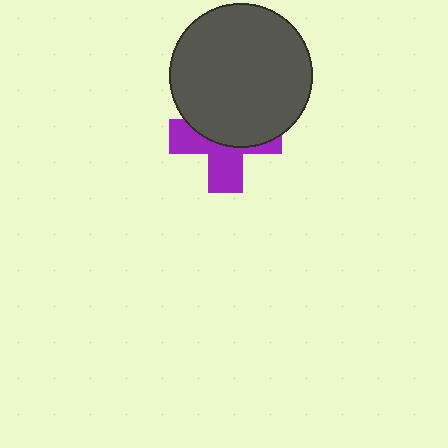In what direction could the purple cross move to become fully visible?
The purple cross could move down. That would shift it out from behind the dark gray circle entirely.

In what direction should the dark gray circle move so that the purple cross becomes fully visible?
The dark gray circle should move up. That is the shortest direction to clear the overlap and leave the purple cross fully visible.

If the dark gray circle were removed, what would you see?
You would see the complete purple cross.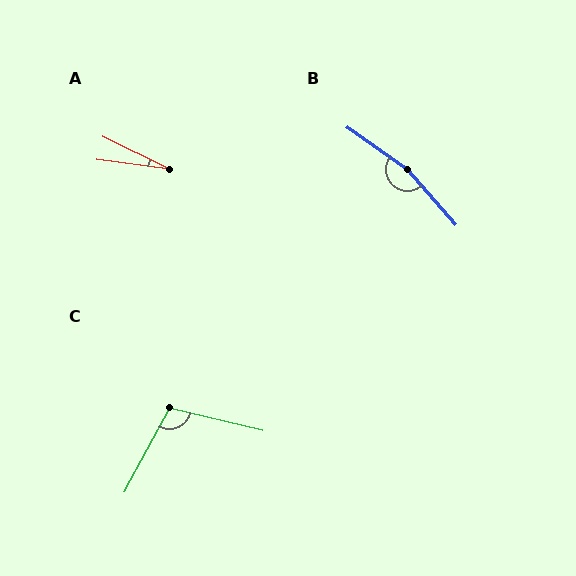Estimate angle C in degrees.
Approximately 105 degrees.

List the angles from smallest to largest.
A (19°), C (105°), B (166°).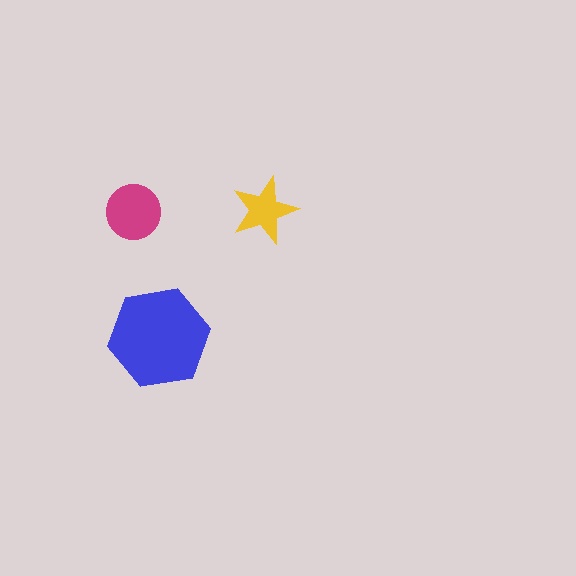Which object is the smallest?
The yellow star.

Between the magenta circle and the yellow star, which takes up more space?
The magenta circle.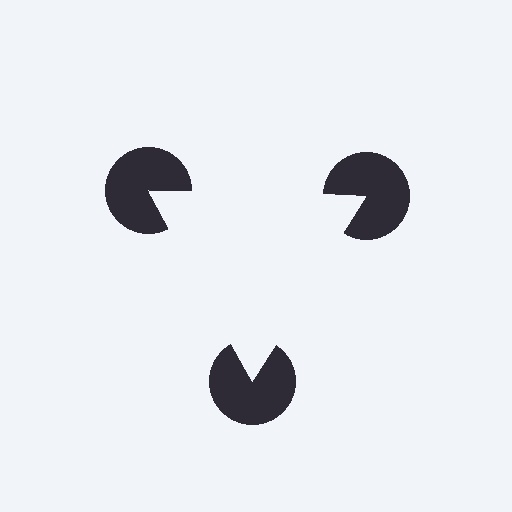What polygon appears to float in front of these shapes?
An illusory triangle — its edges are inferred from the aligned wedge cuts in the pac-man discs, not physically drawn.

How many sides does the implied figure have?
3 sides.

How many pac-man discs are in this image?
There are 3 — one at each vertex of the illusory triangle.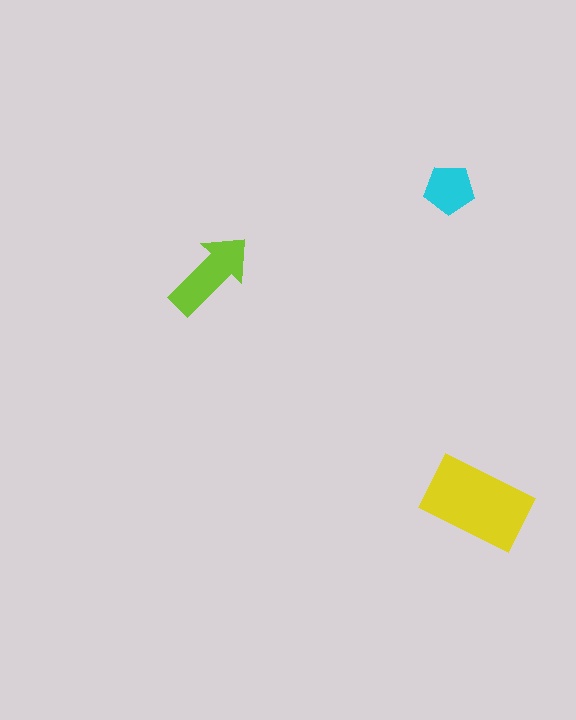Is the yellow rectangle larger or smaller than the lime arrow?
Larger.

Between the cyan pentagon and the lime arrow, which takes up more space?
The lime arrow.